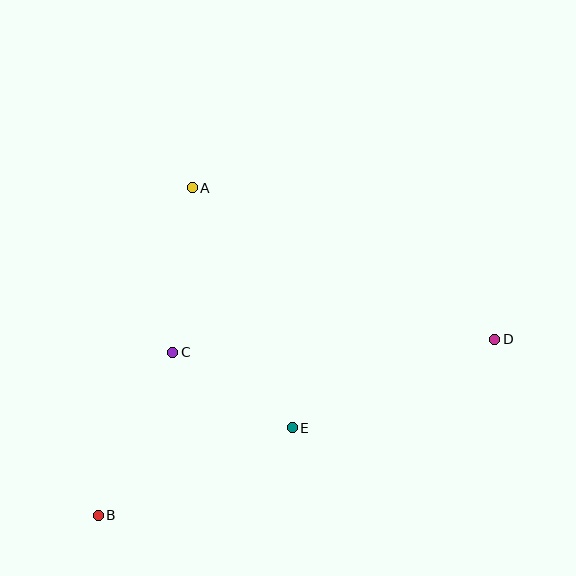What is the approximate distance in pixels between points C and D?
The distance between C and D is approximately 322 pixels.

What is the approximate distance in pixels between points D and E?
The distance between D and E is approximately 221 pixels.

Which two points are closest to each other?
Points C and E are closest to each other.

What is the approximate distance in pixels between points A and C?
The distance between A and C is approximately 166 pixels.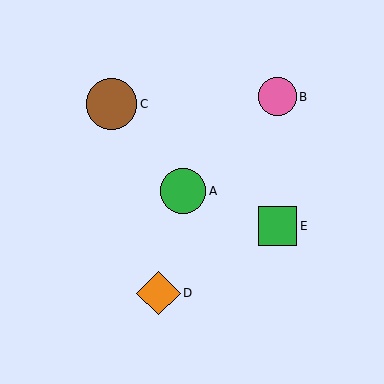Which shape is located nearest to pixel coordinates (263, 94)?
The pink circle (labeled B) at (277, 97) is nearest to that location.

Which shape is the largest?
The brown circle (labeled C) is the largest.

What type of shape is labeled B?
Shape B is a pink circle.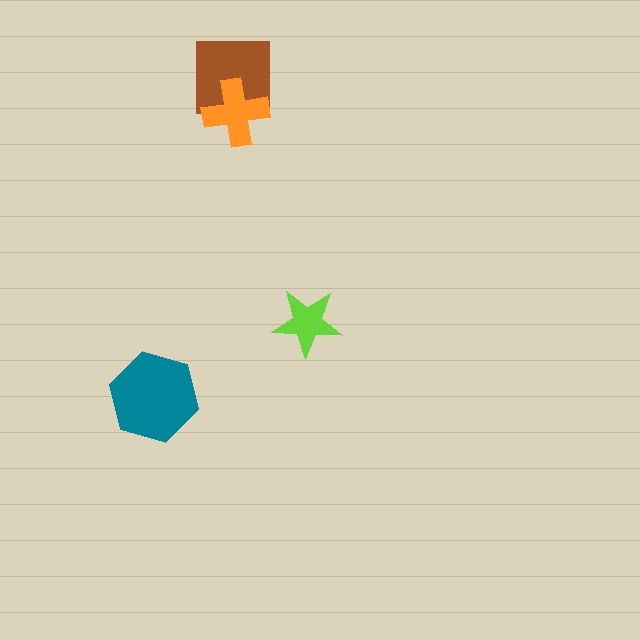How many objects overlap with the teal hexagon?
0 objects overlap with the teal hexagon.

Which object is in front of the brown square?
The orange cross is in front of the brown square.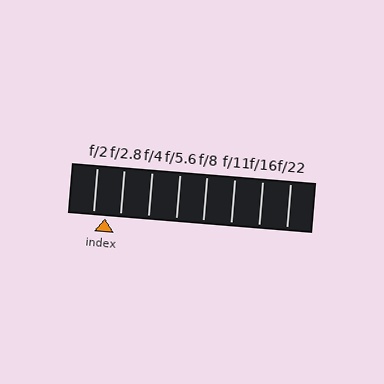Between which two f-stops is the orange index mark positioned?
The index mark is between f/2 and f/2.8.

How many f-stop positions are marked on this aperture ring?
There are 8 f-stop positions marked.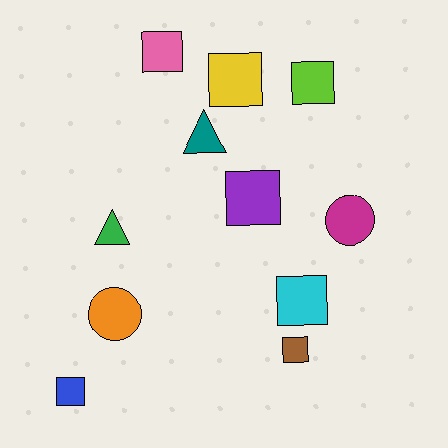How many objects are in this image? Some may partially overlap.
There are 11 objects.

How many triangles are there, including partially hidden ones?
There are 2 triangles.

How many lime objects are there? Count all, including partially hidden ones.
There is 1 lime object.